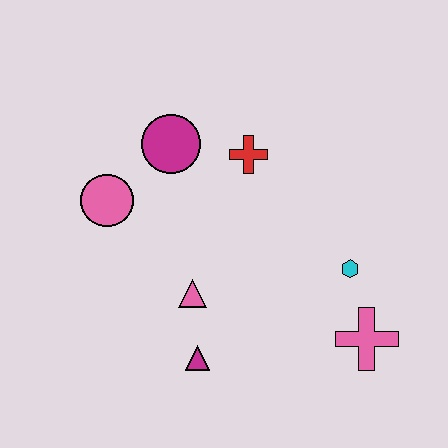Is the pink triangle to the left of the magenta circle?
No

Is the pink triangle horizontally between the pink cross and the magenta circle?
Yes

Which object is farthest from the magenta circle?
The pink cross is farthest from the magenta circle.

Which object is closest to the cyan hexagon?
The pink cross is closest to the cyan hexagon.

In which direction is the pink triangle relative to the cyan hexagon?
The pink triangle is to the left of the cyan hexagon.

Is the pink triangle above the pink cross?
Yes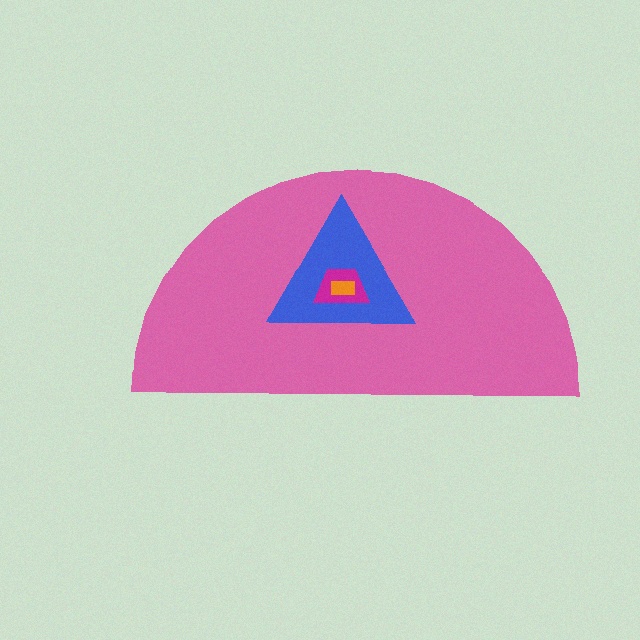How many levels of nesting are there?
4.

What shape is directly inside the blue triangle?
The magenta trapezoid.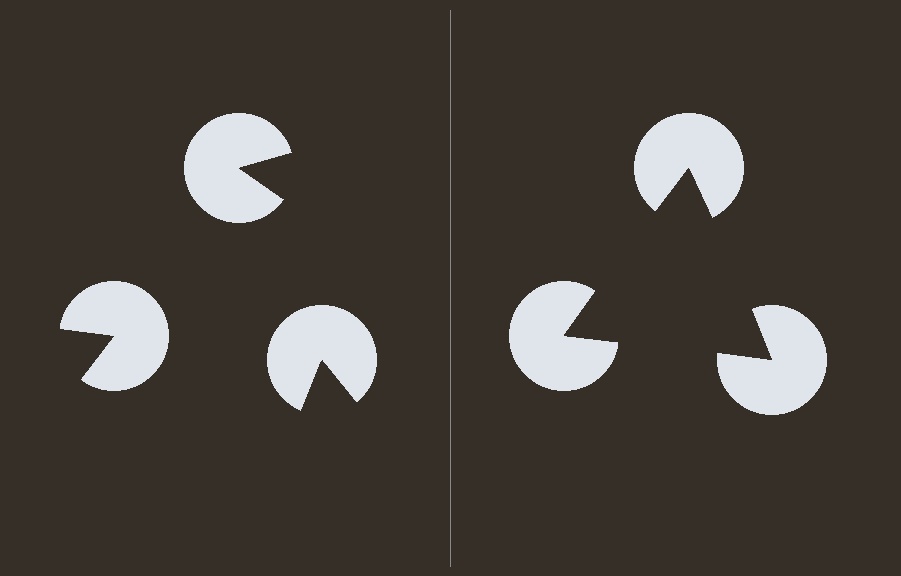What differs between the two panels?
The pac-man discs are positioned identically on both sides; only the wedge orientations differ. On the right they align to a triangle; on the left they are misaligned.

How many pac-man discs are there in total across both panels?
6 — 3 on each side.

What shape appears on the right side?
An illusory triangle.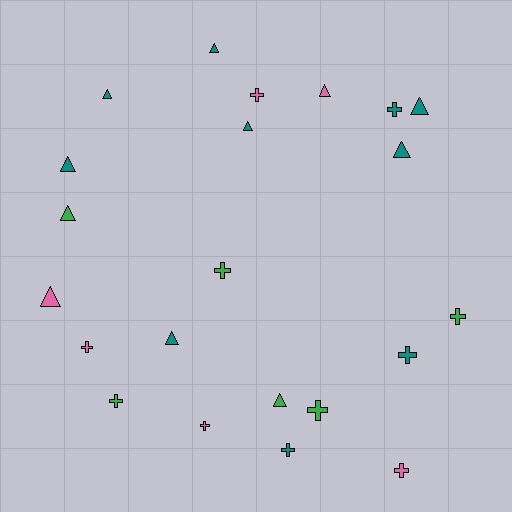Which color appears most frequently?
Teal, with 10 objects.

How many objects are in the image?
There are 22 objects.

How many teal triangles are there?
There are 7 teal triangles.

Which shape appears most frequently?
Cross, with 11 objects.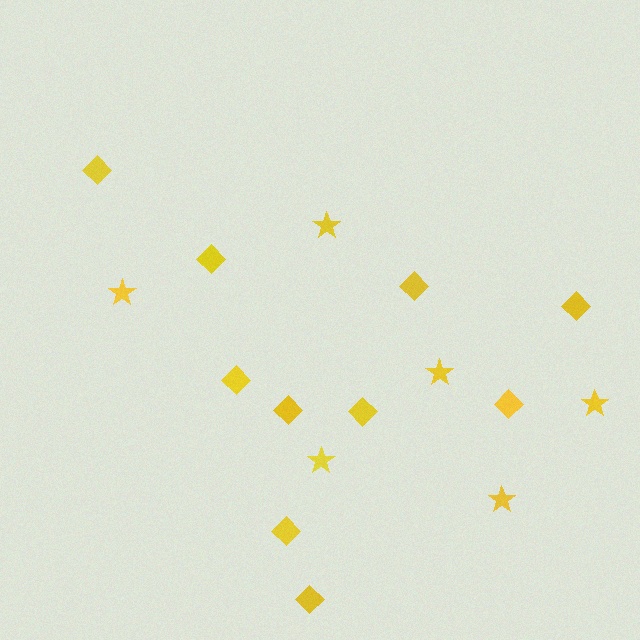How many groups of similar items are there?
There are 2 groups: one group of stars (6) and one group of diamonds (10).